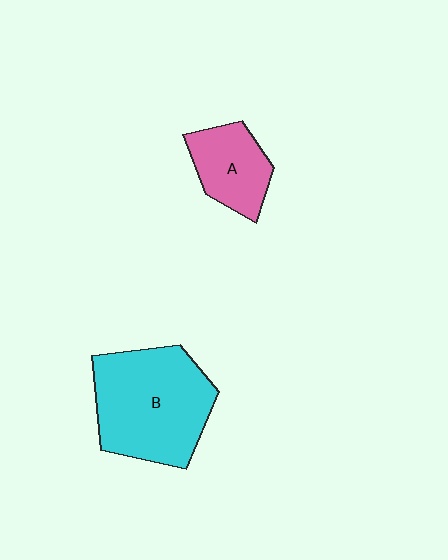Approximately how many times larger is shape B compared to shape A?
Approximately 2.1 times.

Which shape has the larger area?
Shape B (cyan).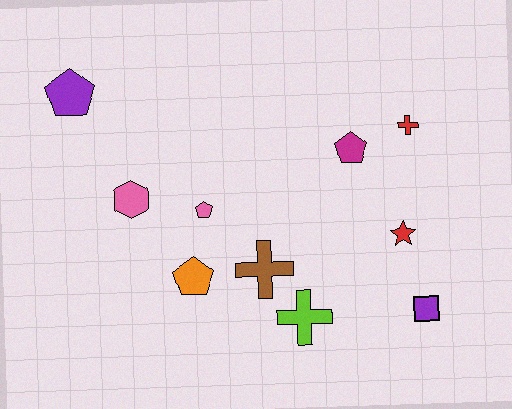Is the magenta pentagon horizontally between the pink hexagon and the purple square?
Yes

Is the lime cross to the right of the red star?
No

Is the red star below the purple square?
No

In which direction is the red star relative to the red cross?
The red star is below the red cross.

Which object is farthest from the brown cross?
The purple pentagon is farthest from the brown cross.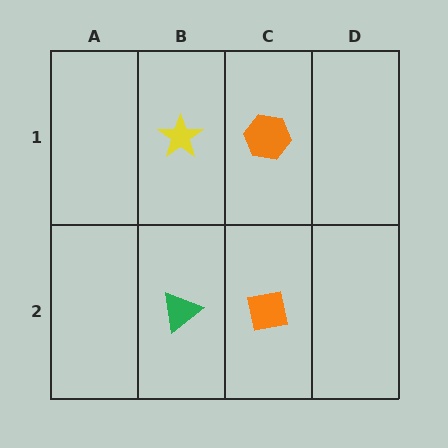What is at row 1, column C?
An orange hexagon.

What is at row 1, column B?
A yellow star.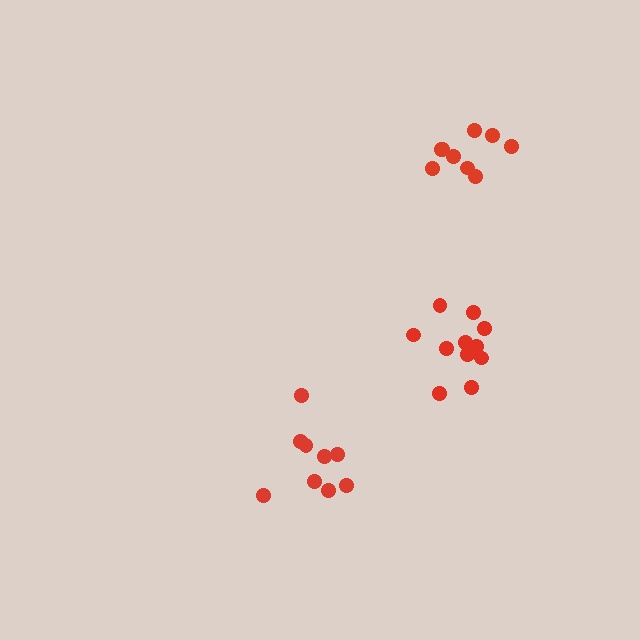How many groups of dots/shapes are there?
There are 3 groups.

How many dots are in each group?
Group 1: 12 dots, Group 2: 9 dots, Group 3: 9 dots (30 total).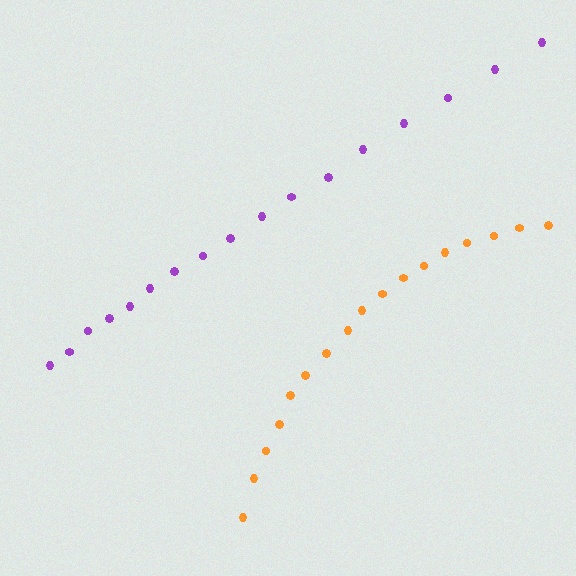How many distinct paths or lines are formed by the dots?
There are 2 distinct paths.